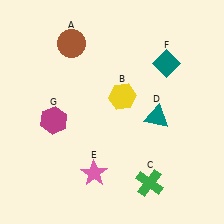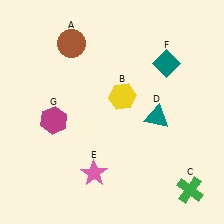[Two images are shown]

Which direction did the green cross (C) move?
The green cross (C) moved right.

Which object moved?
The green cross (C) moved right.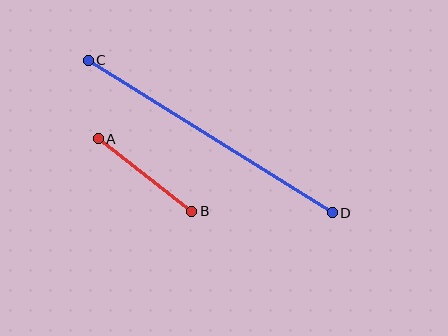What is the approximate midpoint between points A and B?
The midpoint is at approximately (145, 175) pixels.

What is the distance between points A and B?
The distance is approximately 118 pixels.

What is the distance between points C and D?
The distance is approximately 288 pixels.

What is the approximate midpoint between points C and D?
The midpoint is at approximately (210, 136) pixels.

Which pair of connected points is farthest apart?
Points C and D are farthest apart.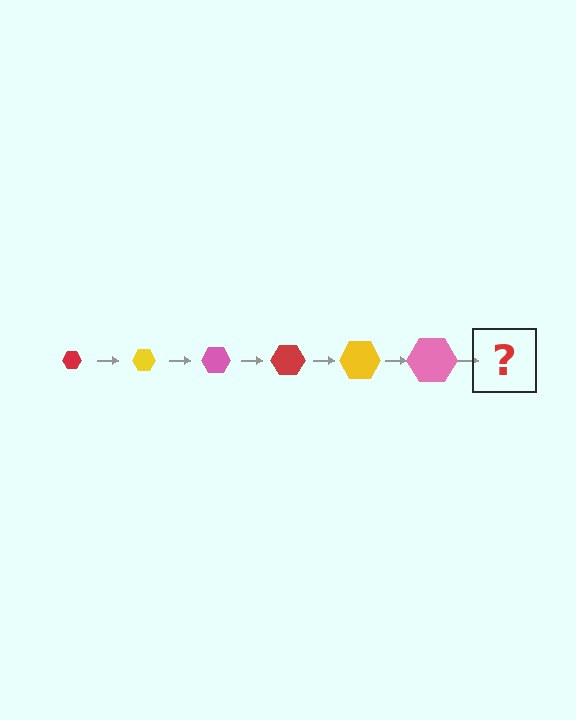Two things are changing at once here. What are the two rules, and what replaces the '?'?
The two rules are that the hexagon grows larger each step and the color cycles through red, yellow, and pink. The '?' should be a red hexagon, larger than the previous one.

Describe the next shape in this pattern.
It should be a red hexagon, larger than the previous one.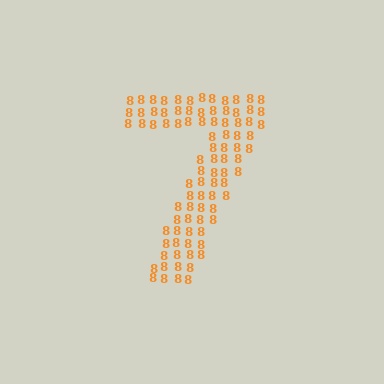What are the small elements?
The small elements are digit 8's.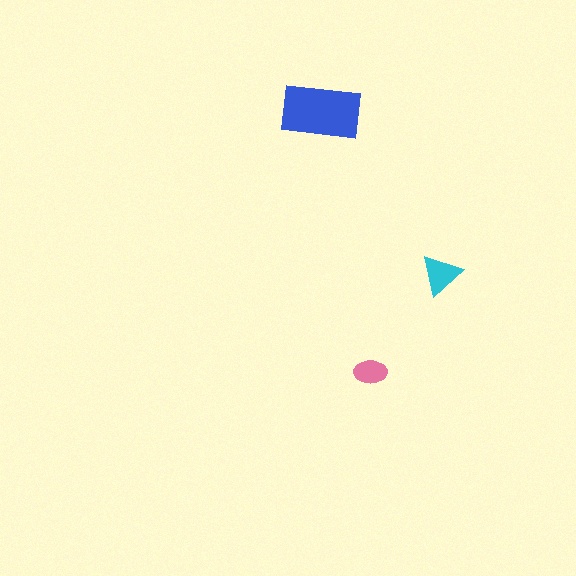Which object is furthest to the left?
The blue rectangle is leftmost.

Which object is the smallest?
The pink ellipse.